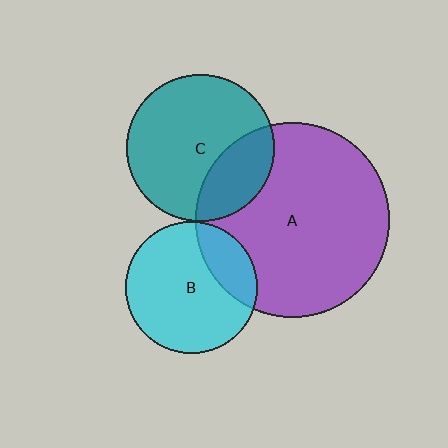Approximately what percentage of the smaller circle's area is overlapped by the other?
Approximately 20%.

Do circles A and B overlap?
Yes.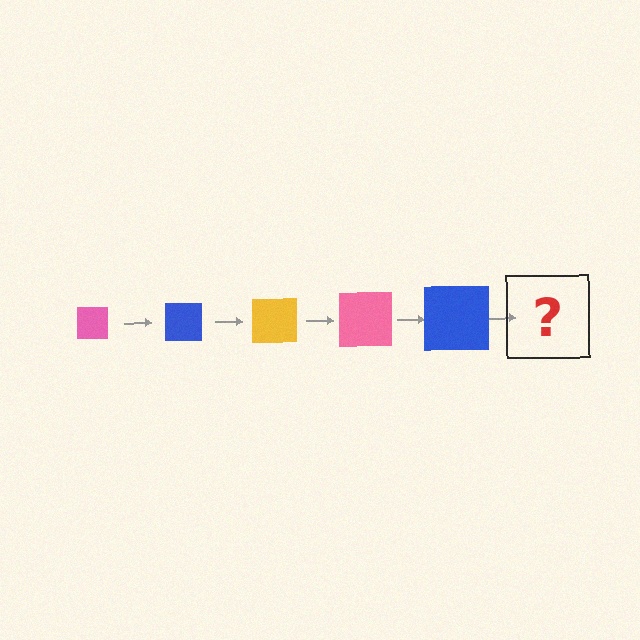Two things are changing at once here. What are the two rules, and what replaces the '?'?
The two rules are that the square grows larger each step and the color cycles through pink, blue, and yellow. The '?' should be a yellow square, larger than the previous one.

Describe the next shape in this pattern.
It should be a yellow square, larger than the previous one.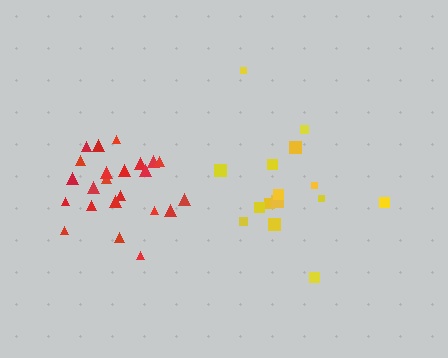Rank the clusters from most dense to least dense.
red, yellow.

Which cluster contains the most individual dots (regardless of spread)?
Red (23).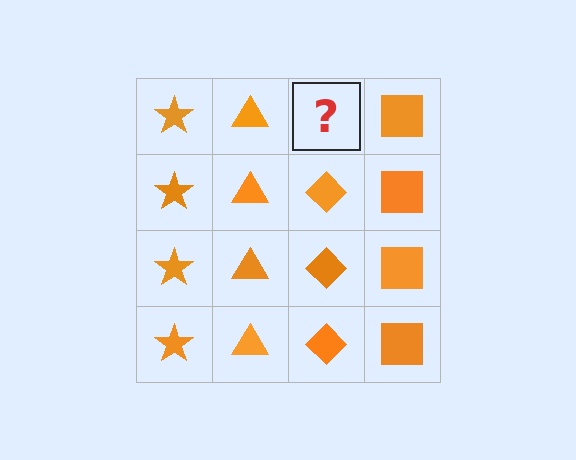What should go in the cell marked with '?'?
The missing cell should contain an orange diamond.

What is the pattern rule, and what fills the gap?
The rule is that each column has a consistent shape. The gap should be filled with an orange diamond.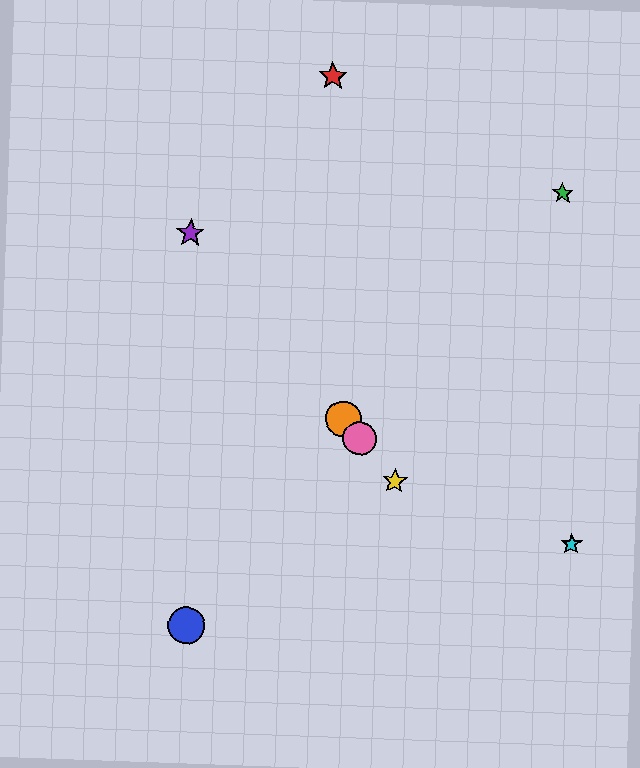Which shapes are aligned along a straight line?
The yellow star, the purple star, the orange circle, the pink circle are aligned along a straight line.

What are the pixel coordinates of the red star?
The red star is at (333, 76).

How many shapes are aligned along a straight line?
4 shapes (the yellow star, the purple star, the orange circle, the pink circle) are aligned along a straight line.